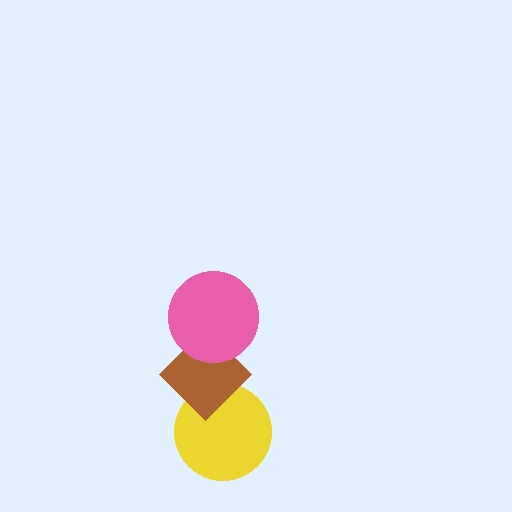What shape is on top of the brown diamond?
The pink circle is on top of the brown diamond.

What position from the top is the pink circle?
The pink circle is 1st from the top.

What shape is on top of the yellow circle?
The brown diamond is on top of the yellow circle.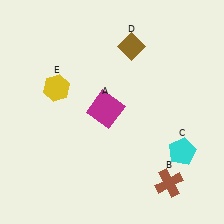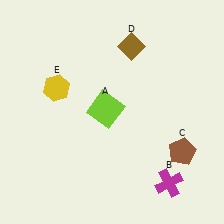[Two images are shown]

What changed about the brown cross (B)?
In Image 1, B is brown. In Image 2, it changed to magenta.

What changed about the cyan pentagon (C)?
In Image 1, C is cyan. In Image 2, it changed to brown.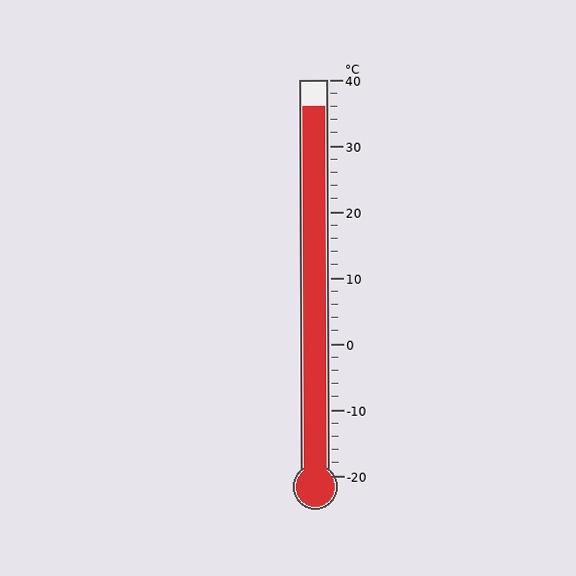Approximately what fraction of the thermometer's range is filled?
The thermometer is filled to approximately 95% of its range.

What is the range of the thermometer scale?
The thermometer scale ranges from -20°C to 40°C.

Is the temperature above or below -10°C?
The temperature is above -10°C.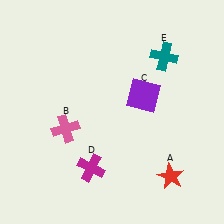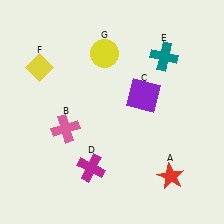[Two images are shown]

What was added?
A yellow diamond (F), a yellow circle (G) were added in Image 2.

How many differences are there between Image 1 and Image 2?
There are 2 differences between the two images.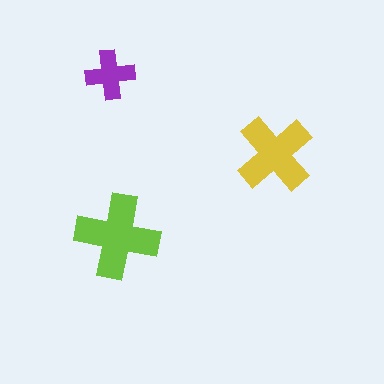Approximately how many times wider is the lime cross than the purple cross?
About 1.5 times wider.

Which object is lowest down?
The lime cross is bottommost.